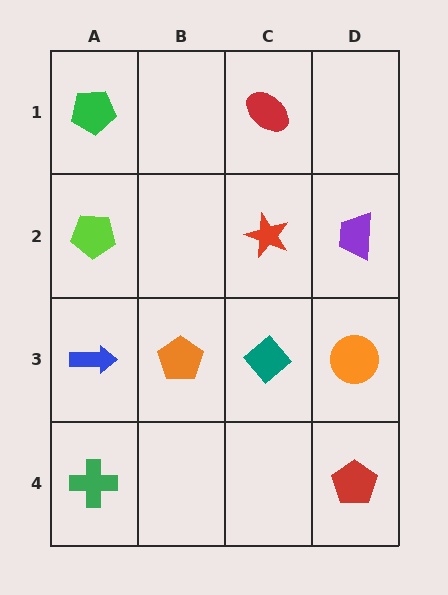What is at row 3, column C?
A teal diamond.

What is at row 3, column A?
A blue arrow.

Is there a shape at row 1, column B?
No, that cell is empty.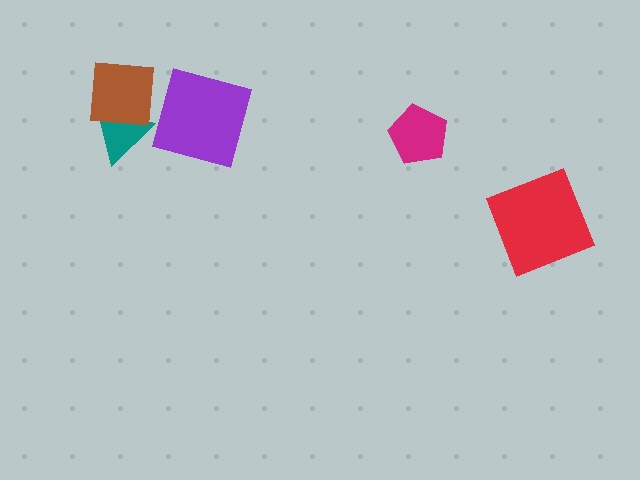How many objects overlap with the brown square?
1 object overlaps with the brown square.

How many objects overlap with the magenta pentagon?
0 objects overlap with the magenta pentagon.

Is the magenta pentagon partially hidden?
No, no other shape covers it.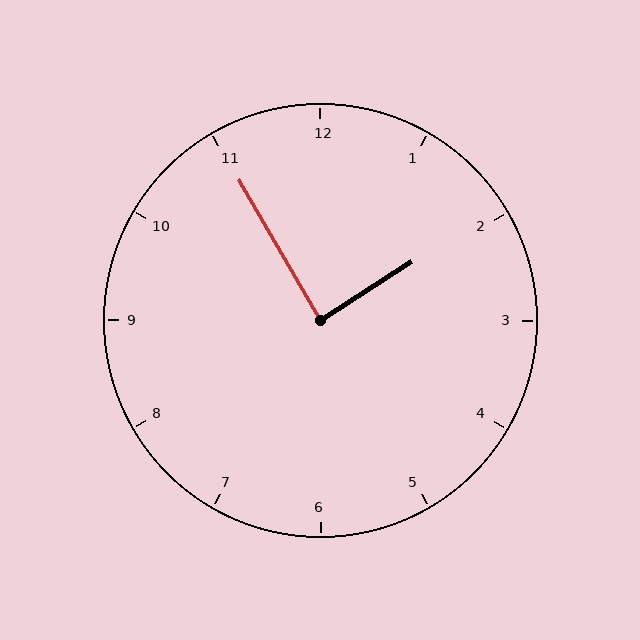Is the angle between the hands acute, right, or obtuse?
It is right.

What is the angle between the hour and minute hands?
Approximately 88 degrees.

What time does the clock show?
1:55.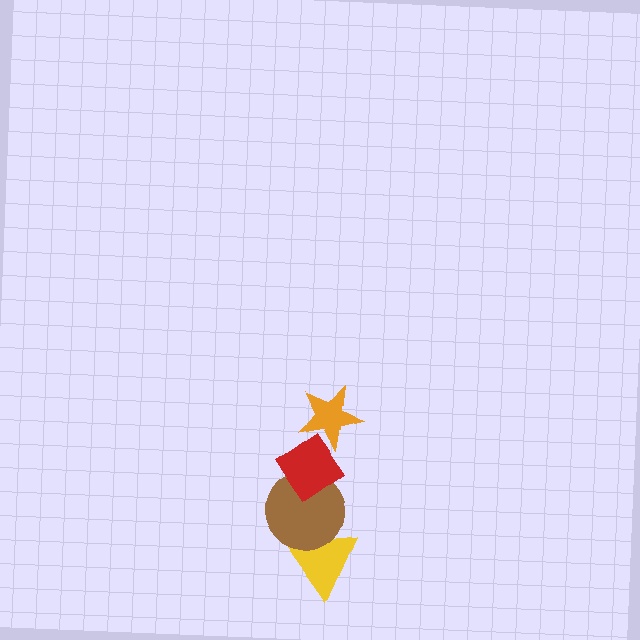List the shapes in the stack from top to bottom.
From top to bottom: the orange star, the red diamond, the brown circle, the yellow triangle.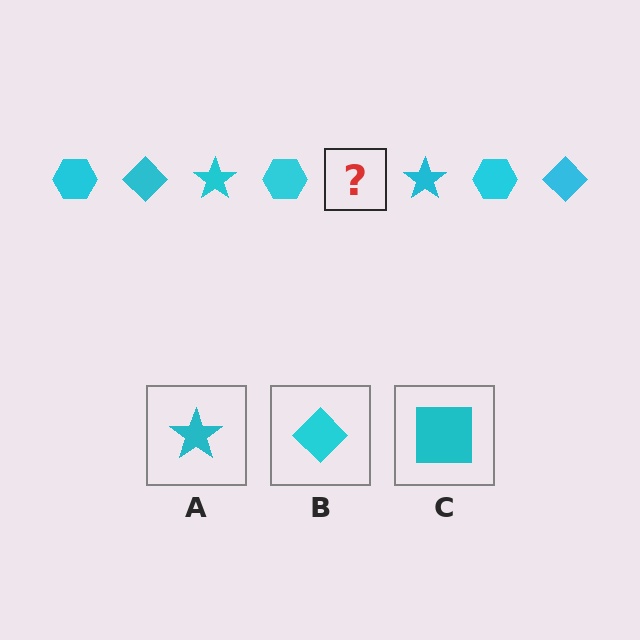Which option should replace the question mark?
Option B.